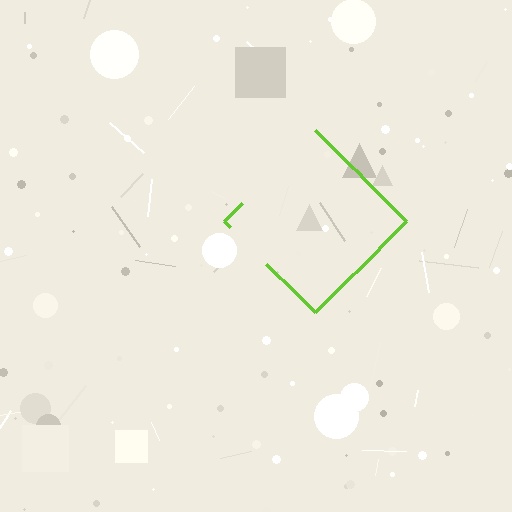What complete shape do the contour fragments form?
The contour fragments form a diamond.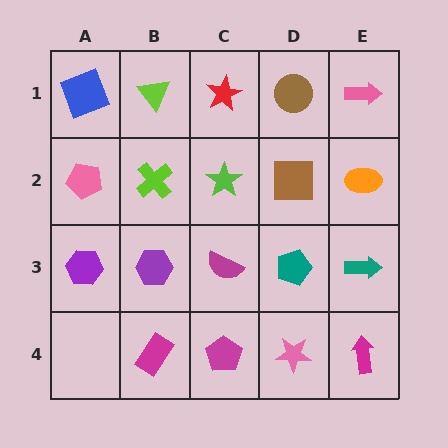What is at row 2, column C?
A lime star.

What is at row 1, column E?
A pink arrow.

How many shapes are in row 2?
5 shapes.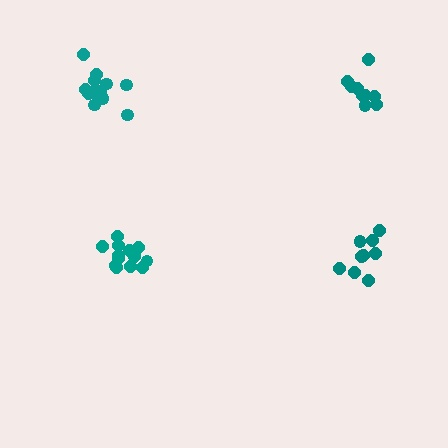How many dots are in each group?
Group 1: 9 dots, Group 2: 13 dots, Group 3: 15 dots, Group 4: 9 dots (46 total).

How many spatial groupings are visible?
There are 4 spatial groupings.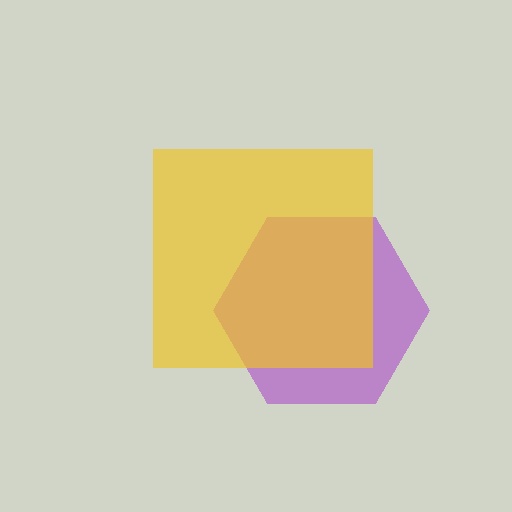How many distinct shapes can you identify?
There are 2 distinct shapes: a purple hexagon, a yellow square.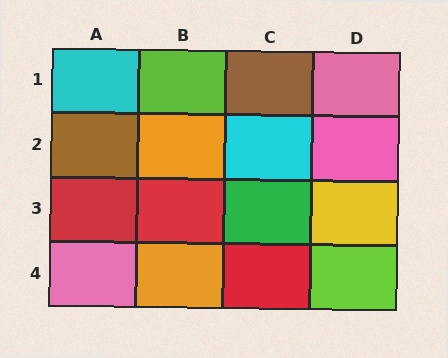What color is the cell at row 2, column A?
Brown.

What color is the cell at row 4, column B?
Orange.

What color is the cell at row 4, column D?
Lime.